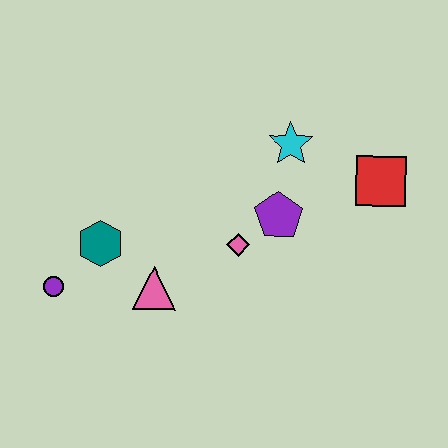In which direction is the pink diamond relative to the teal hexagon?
The pink diamond is to the right of the teal hexagon.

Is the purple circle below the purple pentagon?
Yes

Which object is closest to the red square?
The cyan star is closest to the red square.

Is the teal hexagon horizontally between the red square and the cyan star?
No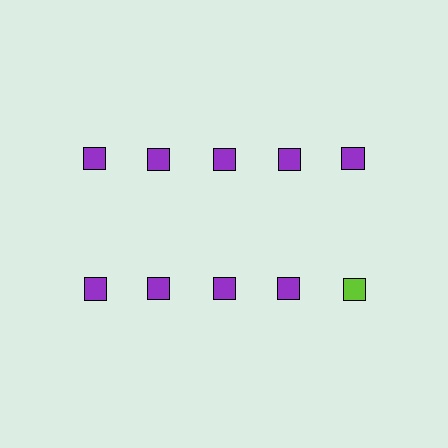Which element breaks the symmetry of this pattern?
The lime square in the second row, rightmost column breaks the symmetry. All other shapes are purple squares.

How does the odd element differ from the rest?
It has a different color: lime instead of purple.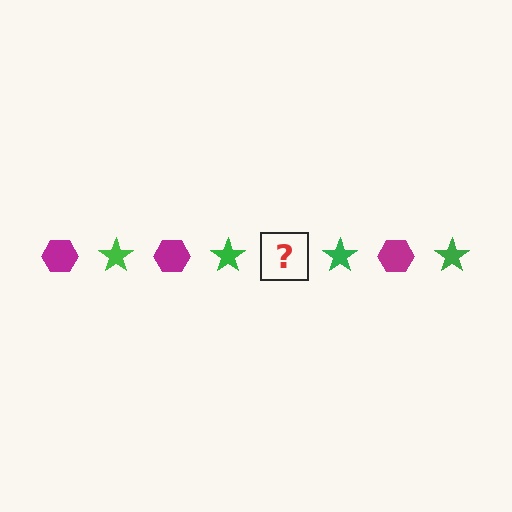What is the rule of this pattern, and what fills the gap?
The rule is that the pattern alternates between magenta hexagon and green star. The gap should be filled with a magenta hexagon.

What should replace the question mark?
The question mark should be replaced with a magenta hexagon.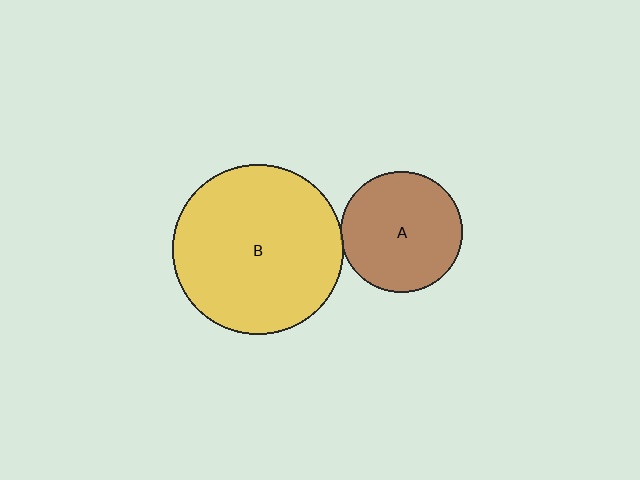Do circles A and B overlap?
Yes.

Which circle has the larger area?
Circle B (yellow).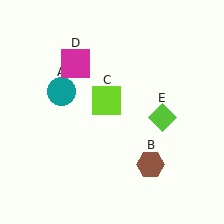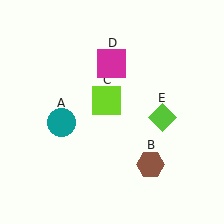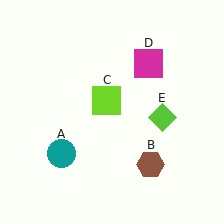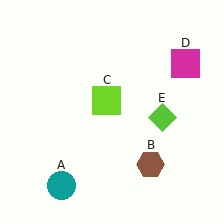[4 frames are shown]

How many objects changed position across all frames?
2 objects changed position: teal circle (object A), magenta square (object D).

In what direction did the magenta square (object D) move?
The magenta square (object D) moved right.